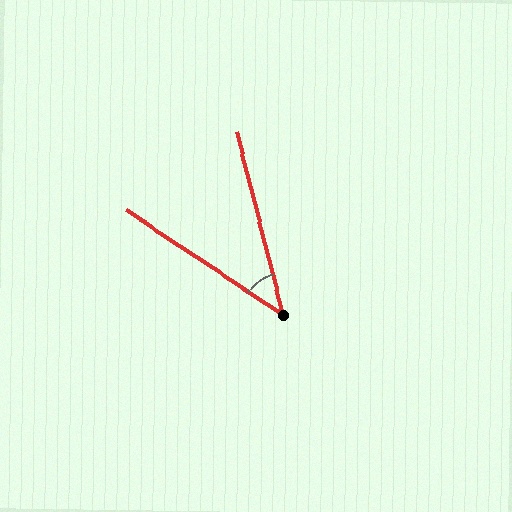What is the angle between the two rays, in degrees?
Approximately 42 degrees.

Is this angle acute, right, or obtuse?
It is acute.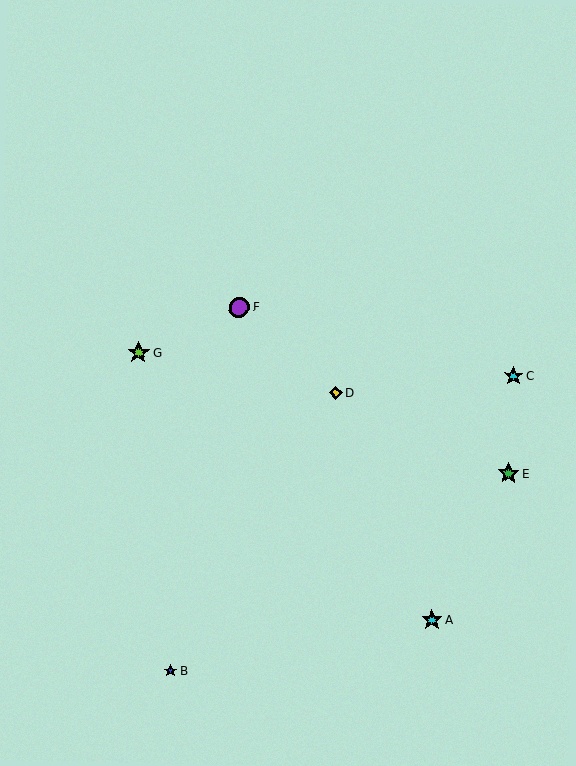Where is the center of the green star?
The center of the green star is at (509, 473).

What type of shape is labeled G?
Shape G is a lime star.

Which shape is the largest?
The lime star (labeled G) is the largest.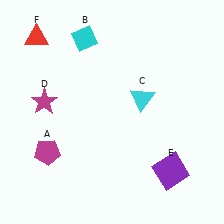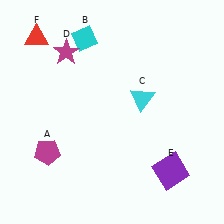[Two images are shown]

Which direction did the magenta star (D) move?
The magenta star (D) moved up.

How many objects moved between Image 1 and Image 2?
1 object moved between the two images.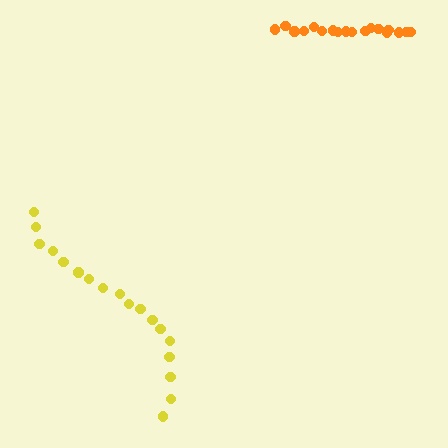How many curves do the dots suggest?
There are 2 distinct paths.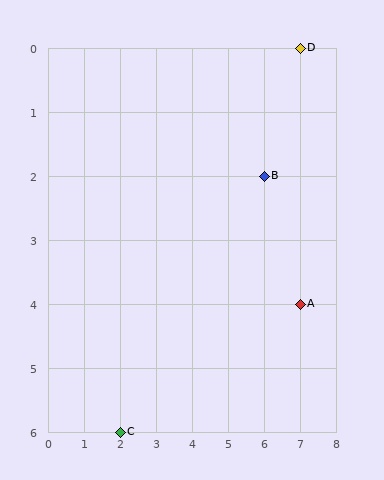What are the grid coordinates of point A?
Point A is at grid coordinates (7, 4).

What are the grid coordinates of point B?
Point B is at grid coordinates (6, 2).